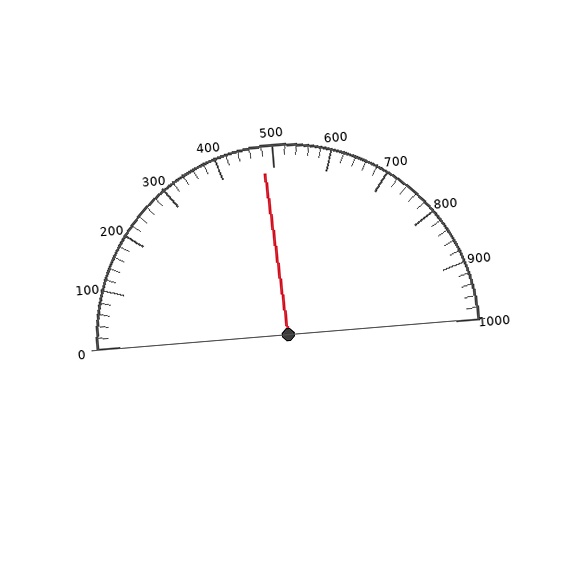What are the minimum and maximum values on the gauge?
The gauge ranges from 0 to 1000.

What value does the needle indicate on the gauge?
The needle indicates approximately 480.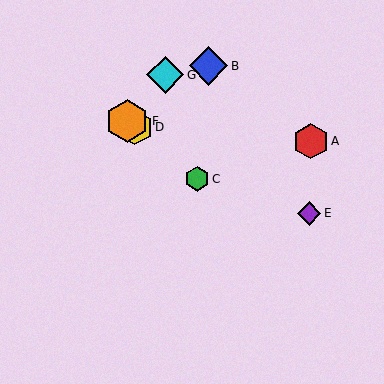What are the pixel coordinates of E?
Object E is at (309, 213).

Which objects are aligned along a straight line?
Objects C, D, F are aligned along a straight line.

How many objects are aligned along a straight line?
3 objects (C, D, F) are aligned along a straight line.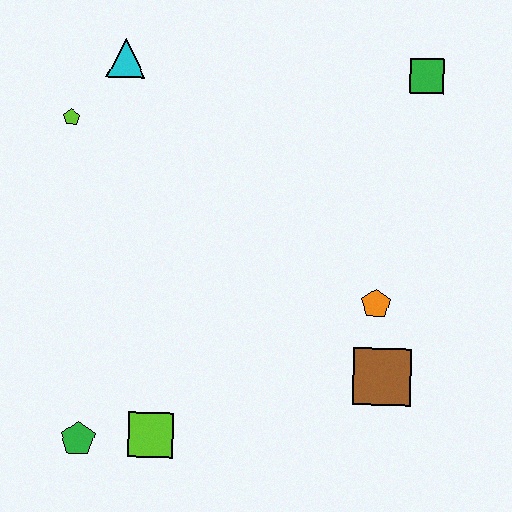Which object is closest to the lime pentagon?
The cyan triangle is closest to the lime pentagon.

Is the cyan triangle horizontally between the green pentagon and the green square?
Yes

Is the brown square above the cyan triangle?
No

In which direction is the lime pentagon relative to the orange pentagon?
The lime pentagon is to the left of the orange pentagon.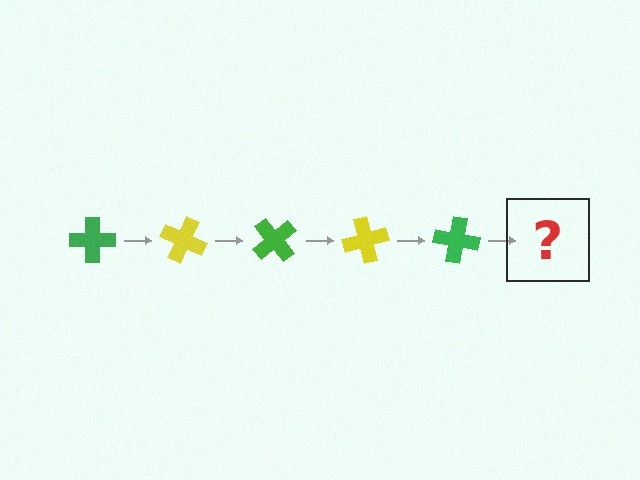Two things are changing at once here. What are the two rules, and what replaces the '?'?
The two rules are that it rotates 25 degrees each step and the color cycles through green and yellow. The '?' should be a yellow cross, rotated 125 degrees from the start.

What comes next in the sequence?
The next element should be a yellow cross, rotated 125 degrees from the start.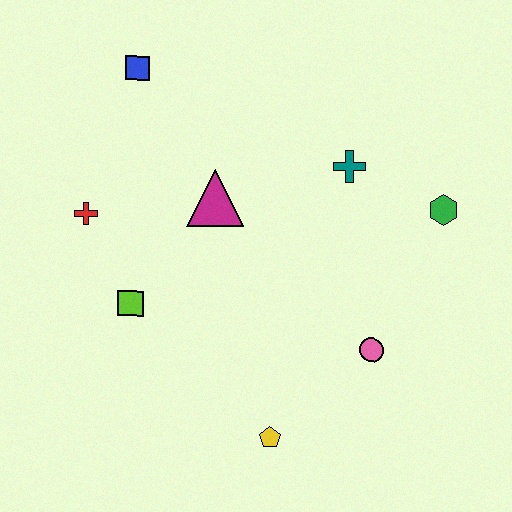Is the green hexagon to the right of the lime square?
Yes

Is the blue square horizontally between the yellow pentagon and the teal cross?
No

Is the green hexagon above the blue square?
No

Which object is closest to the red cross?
The lime square is closest to the red cross.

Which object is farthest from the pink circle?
The blue square is farthest from the pink circle.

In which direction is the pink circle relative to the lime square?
The pink circle is to the right of the lime square.